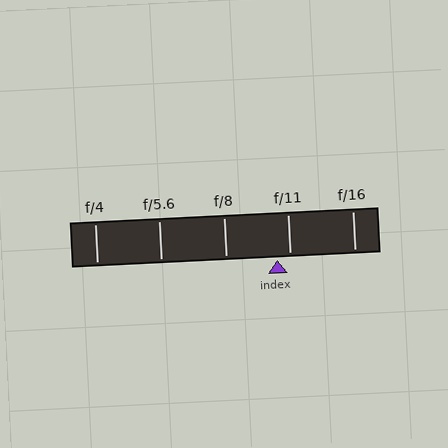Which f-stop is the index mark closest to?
The index mark is closest to f/11.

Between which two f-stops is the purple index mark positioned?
The index mark is between f/8 and f/11.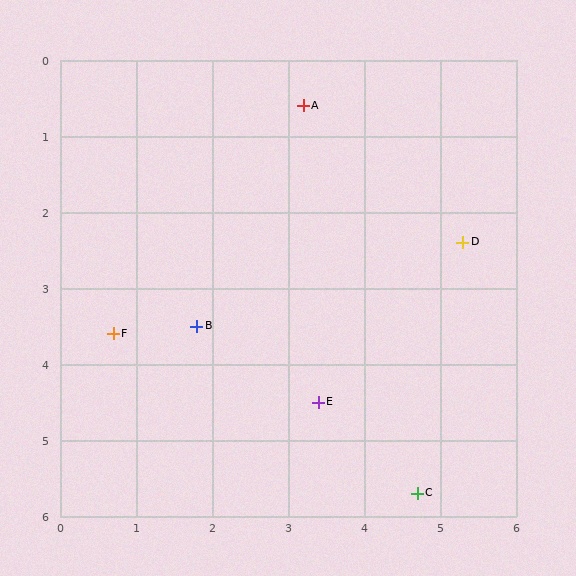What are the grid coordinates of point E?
Point E is at approximately (3.4, 4.5).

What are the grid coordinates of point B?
Point B is at approximately (1.8, 3.5).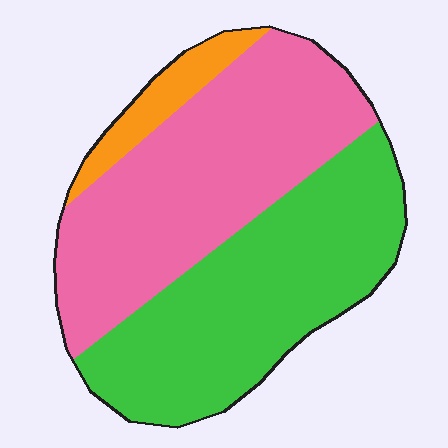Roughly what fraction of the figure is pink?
Pink takes up between a quarter and a half of the figure.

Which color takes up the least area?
Orange, at roughly 10%.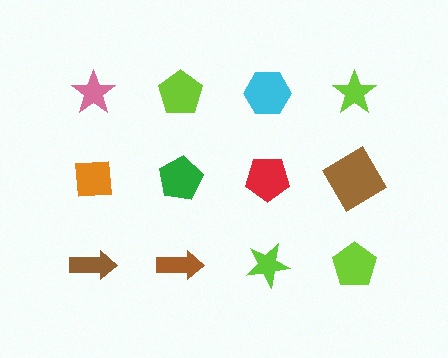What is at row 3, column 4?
A lime pentagon.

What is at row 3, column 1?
A brown arrow.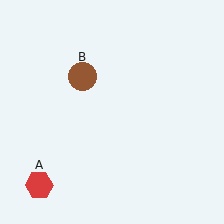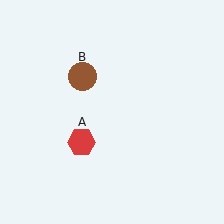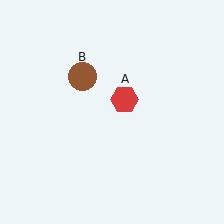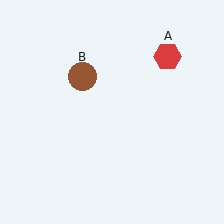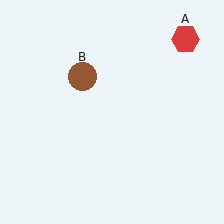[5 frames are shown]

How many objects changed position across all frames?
1 object changed position: red hexagon (object A).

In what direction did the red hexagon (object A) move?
The red hexagon (object A) moved up and to the right.